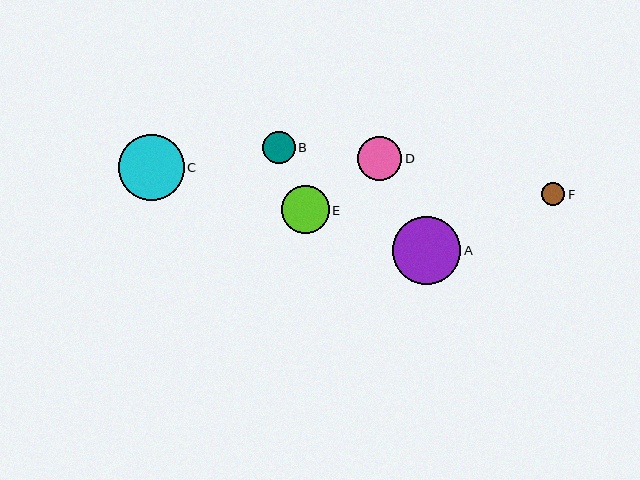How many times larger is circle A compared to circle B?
Circle A is approximately 2.1 times the size of circle B.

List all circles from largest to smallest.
From largest to smallest: A, C, E, D, B, F.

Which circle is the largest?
Circle A is the largest with a size of approximately 68 pixels.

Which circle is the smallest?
Circle F is the smallest with a size of approximately 24 pixels.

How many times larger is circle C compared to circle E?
Circle C is approximately 1.4 times the size of circle E.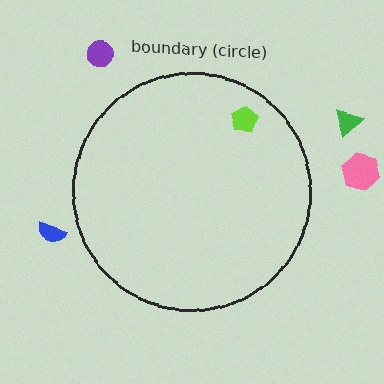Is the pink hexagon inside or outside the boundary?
Outside.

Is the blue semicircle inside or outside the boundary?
Outside.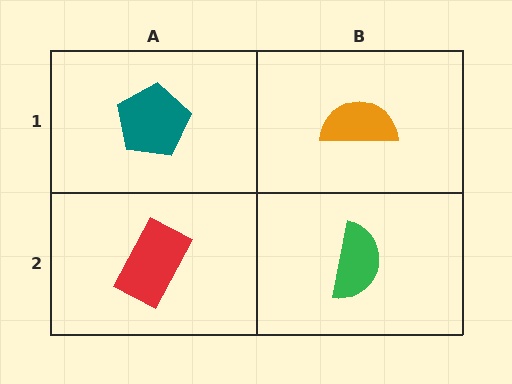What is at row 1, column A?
A teal pentagon.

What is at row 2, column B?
A green semicircle.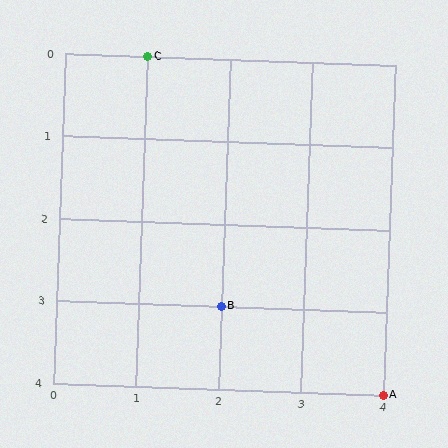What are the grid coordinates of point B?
Point B is at grid coordinates (2, 3).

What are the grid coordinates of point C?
Point C is at grid coordinates (1, 0).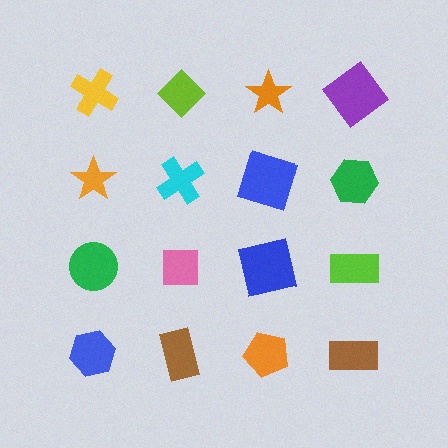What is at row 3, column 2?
A pink square.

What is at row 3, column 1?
A green circle.